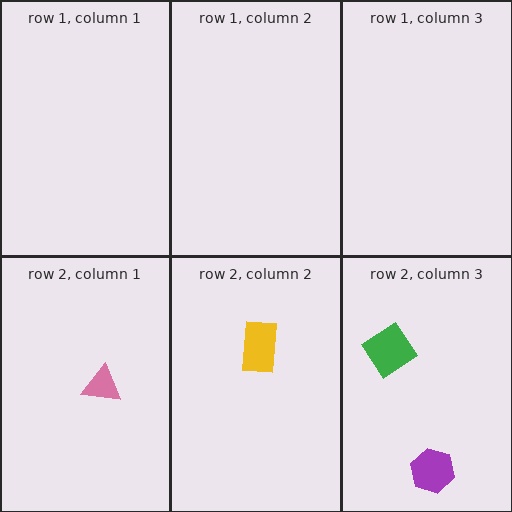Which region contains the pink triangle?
The row 2, column 1 region.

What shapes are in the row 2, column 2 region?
The yellow rectangle.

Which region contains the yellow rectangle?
The row 2, column 2 region.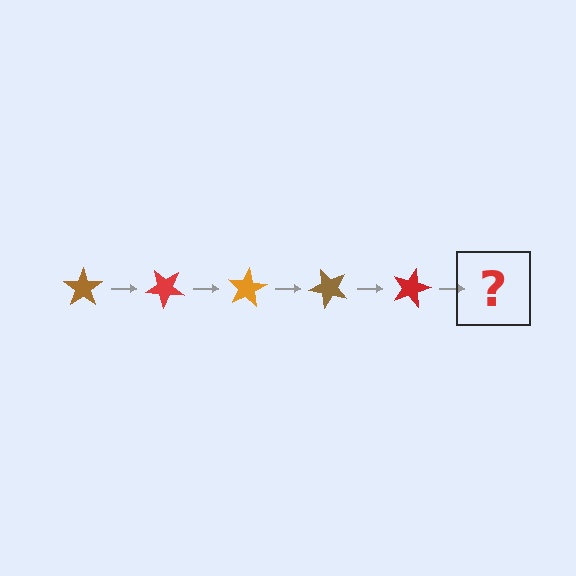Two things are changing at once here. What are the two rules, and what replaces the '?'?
The two rules are that it rotates 40 degrees each step and the color cycles through brown, red, and orange. The '?' should be an orange star, rotated 200 degrees from the start.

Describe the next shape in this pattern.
It should be an orange star, rotated 200 degrees from the start.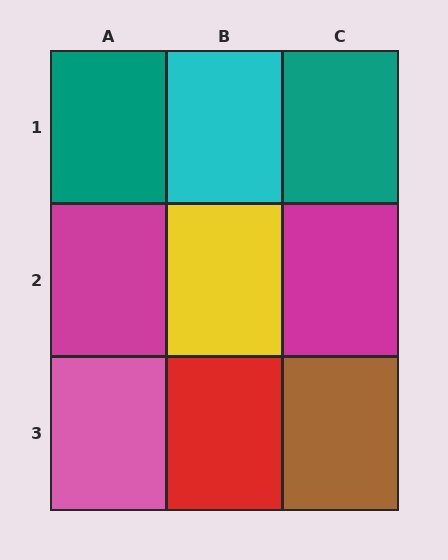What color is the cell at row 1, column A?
Teal.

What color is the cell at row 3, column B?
Red.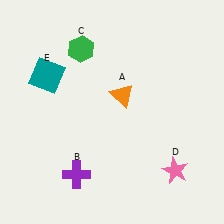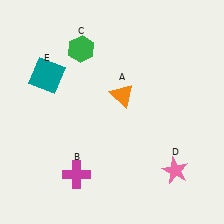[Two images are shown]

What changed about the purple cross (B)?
In Image 1, B is purple. In Image 2, it changed to magenta.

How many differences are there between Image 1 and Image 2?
There is 1 difference between the two images.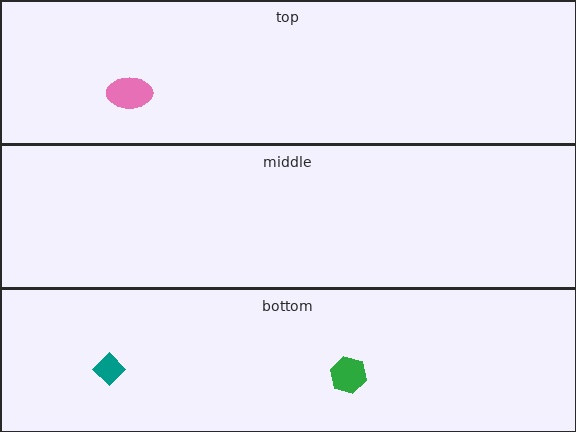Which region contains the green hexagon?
The bottom region.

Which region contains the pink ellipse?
The top region.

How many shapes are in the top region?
1.